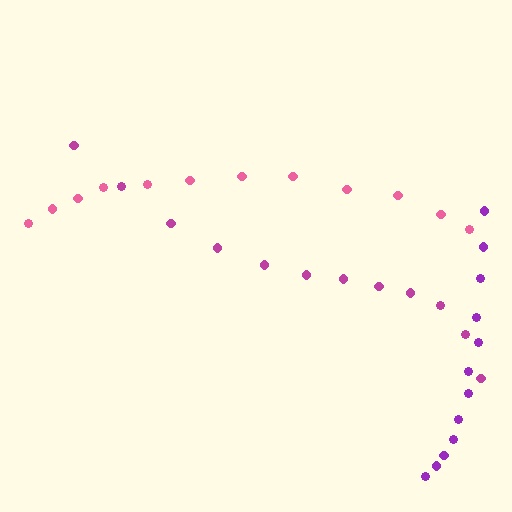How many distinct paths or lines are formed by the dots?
There are 3 distinct paths.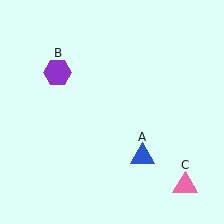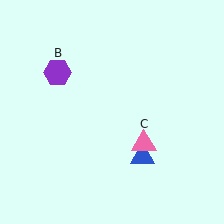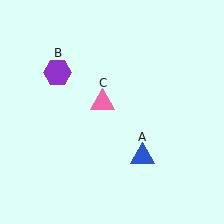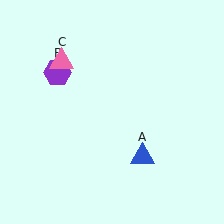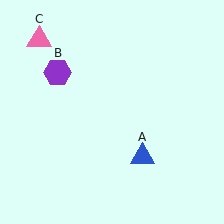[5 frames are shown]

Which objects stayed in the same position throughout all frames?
Blue triangle (object A) and purple hexagon (object B) remained stationary.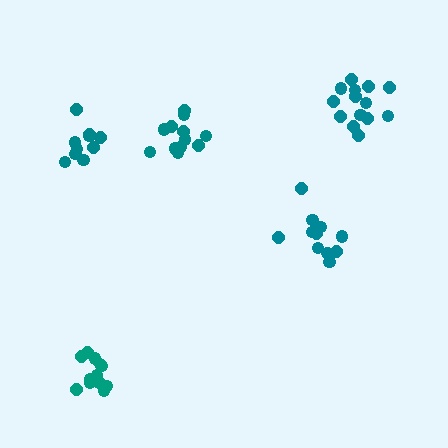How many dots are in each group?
Group 1: 13 dots, Group 2: 15 dots, Group 3: 11 dots, Group 4: 10 dots, Group 5: 12 dots (61 total).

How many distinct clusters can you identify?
There are 5 distinct clusters.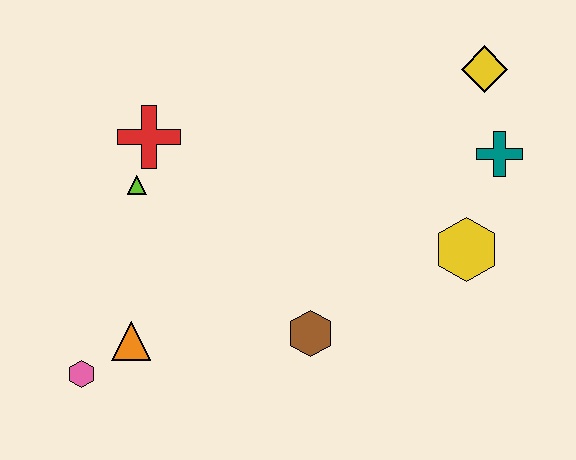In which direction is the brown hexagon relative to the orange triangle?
The brown hexagon is to the right of the orange triangle.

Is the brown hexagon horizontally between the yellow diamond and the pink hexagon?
Yes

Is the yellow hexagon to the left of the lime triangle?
No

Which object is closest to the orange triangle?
The pink hexagon is closest to the orange triangle.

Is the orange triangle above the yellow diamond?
No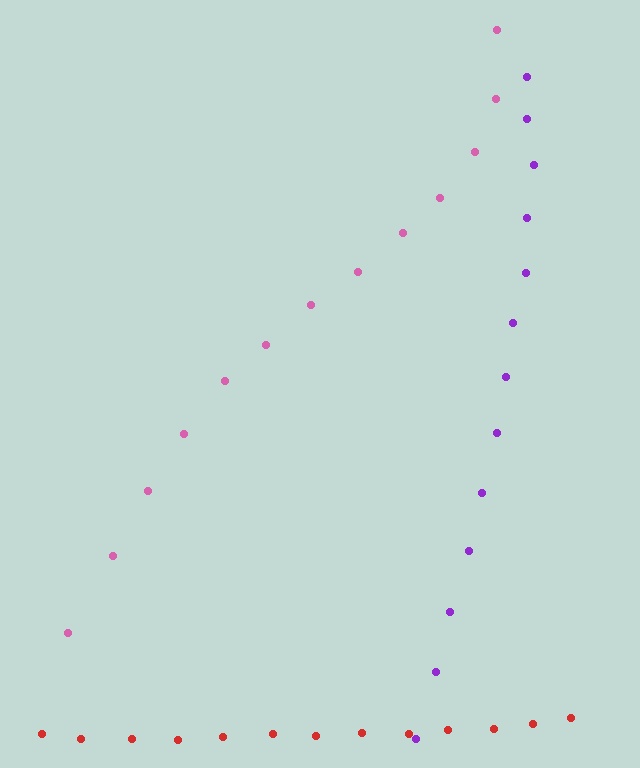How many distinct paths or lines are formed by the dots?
There are 3 distinct paths.